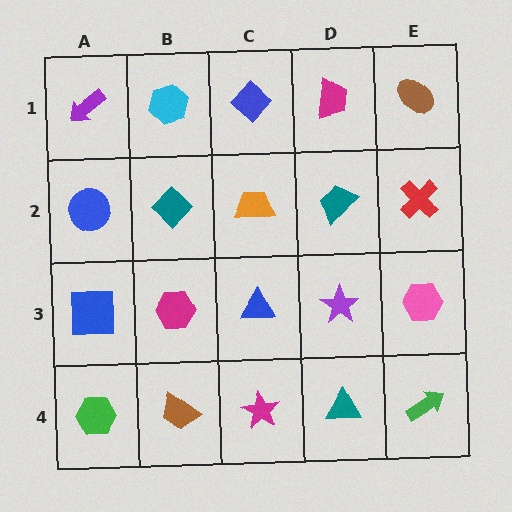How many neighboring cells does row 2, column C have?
4.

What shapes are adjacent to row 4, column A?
A blue square (row 3, column A), a brown trapezoid (row 4, column B).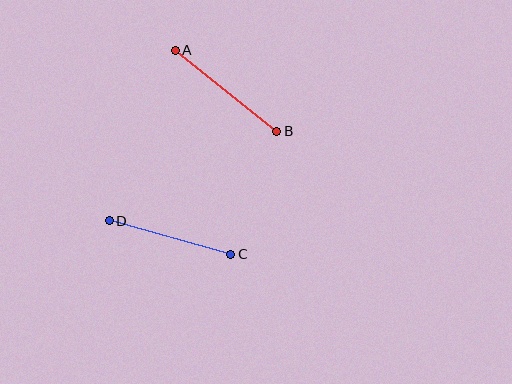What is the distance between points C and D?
The distance is approximately 126 pixels.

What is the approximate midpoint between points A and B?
The midpoint is at approximately (226, 91) pixels.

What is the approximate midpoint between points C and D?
The midpoint is at approximately (170, 237) pixels.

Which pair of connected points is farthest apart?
Points A and B are farthest apart.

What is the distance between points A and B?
The distance is approximately 130 pixels.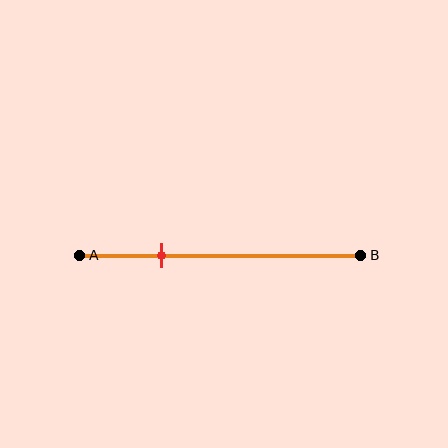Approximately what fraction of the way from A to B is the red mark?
The red mark is approximately 30% of the way from A to B.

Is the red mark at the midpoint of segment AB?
No, the mark is at about 30% from A, not at the 50% midpoint.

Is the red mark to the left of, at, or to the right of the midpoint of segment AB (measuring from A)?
The red mark is to the left of the midpoint of segment AB.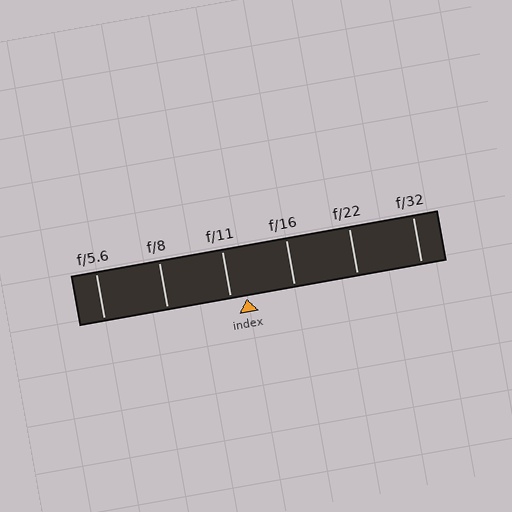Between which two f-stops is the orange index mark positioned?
The index mark is between f/11 and f/16.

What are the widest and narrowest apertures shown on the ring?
The widest aperture shown is f/5.6 and the narrowest is f/32.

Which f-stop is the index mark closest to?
The index mark is closest to f/11.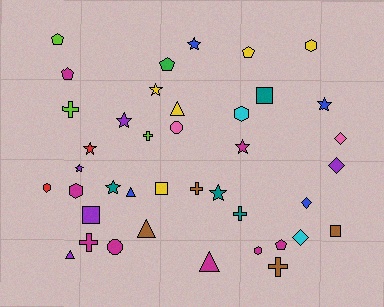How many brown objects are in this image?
There are 4 brown objects.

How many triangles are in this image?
There are 5 triangles.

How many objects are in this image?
There are 40 objects.